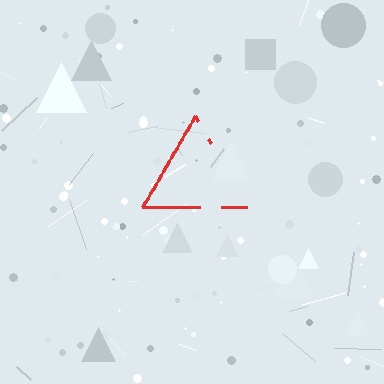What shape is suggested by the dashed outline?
The dashed outline suggests a triangle.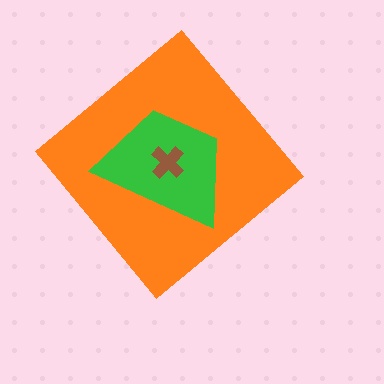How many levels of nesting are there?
3.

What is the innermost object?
The brown cross.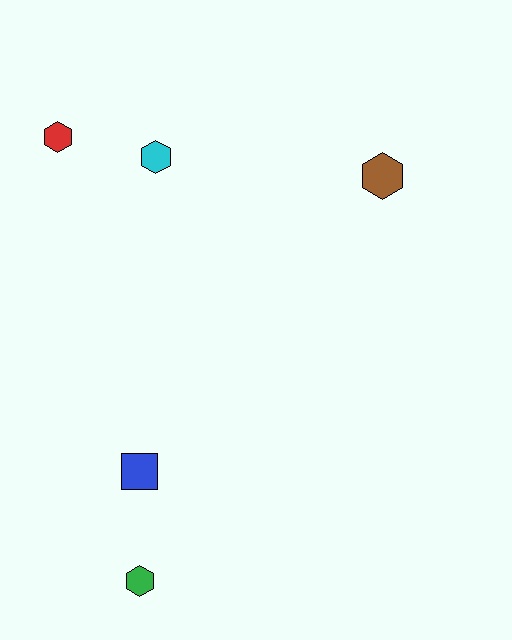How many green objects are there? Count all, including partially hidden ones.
There is 1 green object.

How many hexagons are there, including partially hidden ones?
There are 4 hexagons.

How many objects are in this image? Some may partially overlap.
There are 5 objects.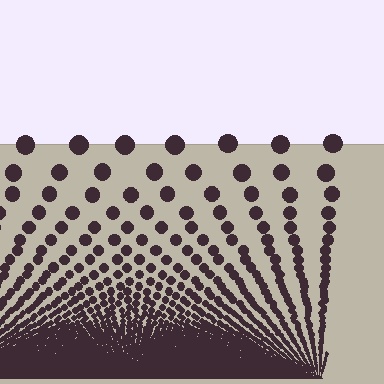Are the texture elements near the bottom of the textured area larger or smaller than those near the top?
Smaller. The gradient is inverted — elements near the bottom are smaller and denser.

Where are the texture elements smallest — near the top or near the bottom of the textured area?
Near the bottom.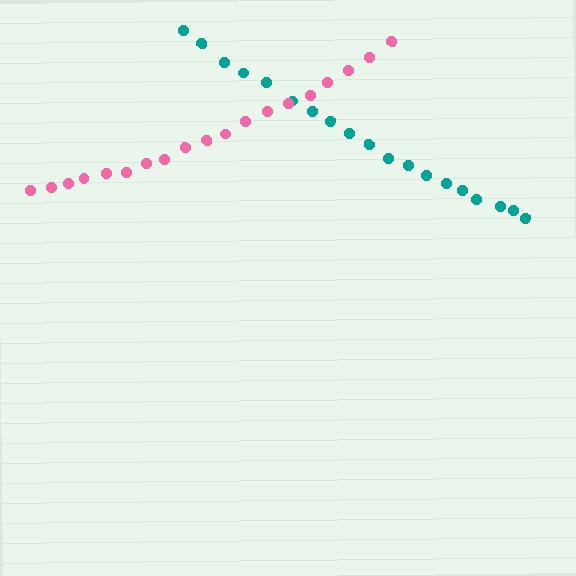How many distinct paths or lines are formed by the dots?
There are 2 distinct paths.